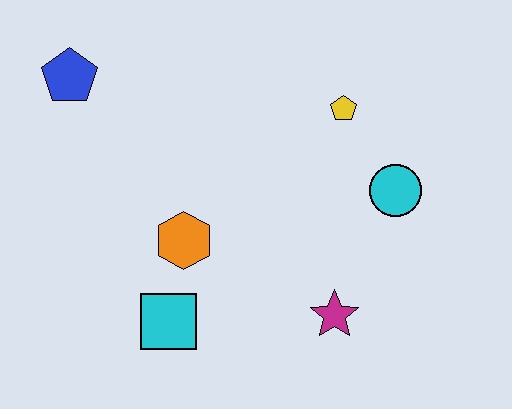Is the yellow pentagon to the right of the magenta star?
Yes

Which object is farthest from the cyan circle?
The blue pentagon is farthest from the cyan circle.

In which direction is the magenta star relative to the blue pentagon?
The magenta star is to the right of the blue pentagon.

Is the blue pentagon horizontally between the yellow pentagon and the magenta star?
No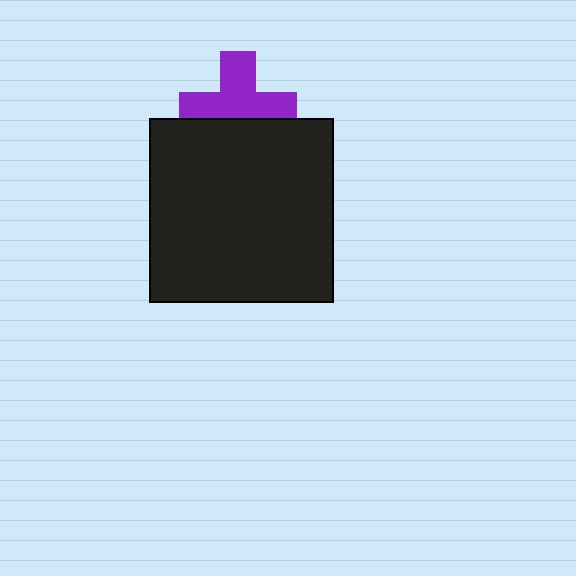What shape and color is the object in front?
The object in front is a black square.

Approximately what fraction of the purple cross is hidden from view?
Roughly 37% of the purple cross is hidden behind the black square.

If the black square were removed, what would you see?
You would see the complete purple cross.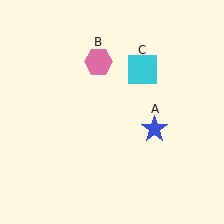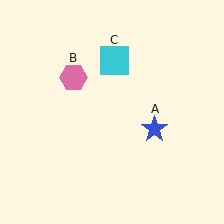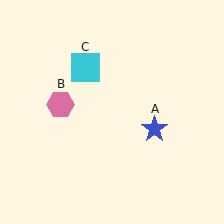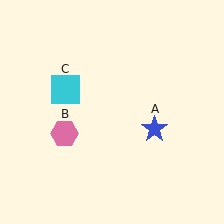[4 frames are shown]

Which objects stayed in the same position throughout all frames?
Blue star (object A) remained stationary.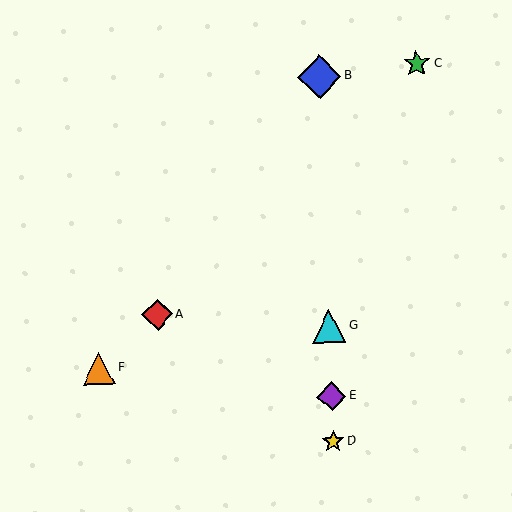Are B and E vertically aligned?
Yes, both are at x≈319.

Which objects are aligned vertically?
Objects B, D, E, G are aligned vertically.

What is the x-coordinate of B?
Object B is at x≈319.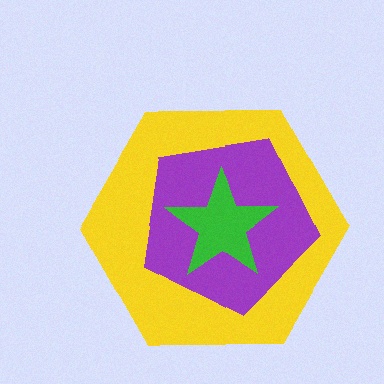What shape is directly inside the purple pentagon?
The green star.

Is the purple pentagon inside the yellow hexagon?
Yes.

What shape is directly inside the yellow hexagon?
The purple pentagon.